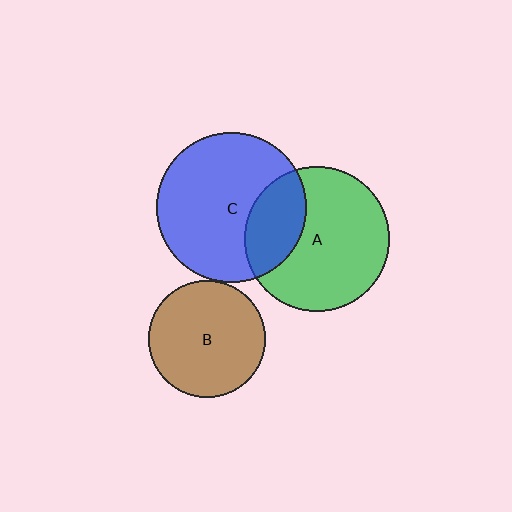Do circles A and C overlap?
Yes.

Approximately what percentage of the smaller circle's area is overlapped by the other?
Approximately 30%.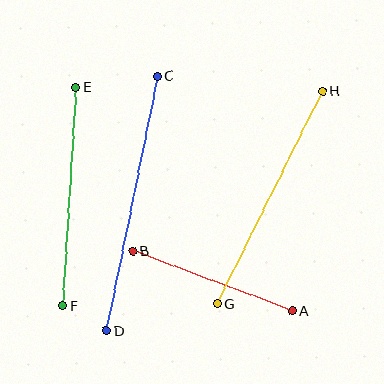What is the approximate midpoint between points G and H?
The midpoint is at approximately (270, 198) pixels.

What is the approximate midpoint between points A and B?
The midpoint is at approximately (213, 281) pixels.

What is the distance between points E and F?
The distance is approximately 219 pixels.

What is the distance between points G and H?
The distance is approximately 238 pixels.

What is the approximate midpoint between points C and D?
The midpoint is at approximately (132, 204) pixels.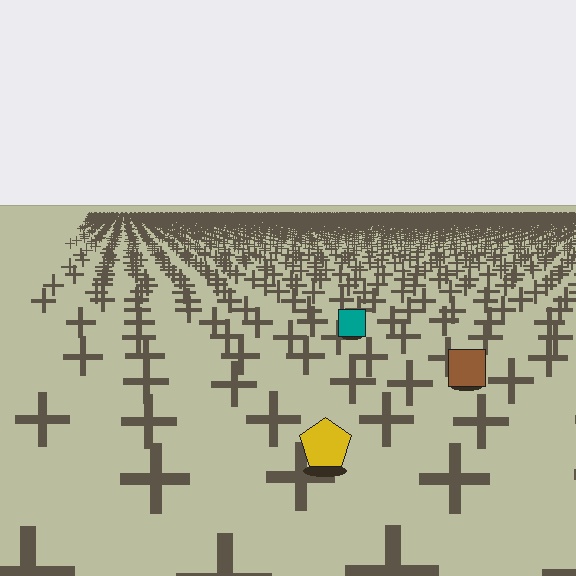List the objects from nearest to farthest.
From nearest to farthest: the yellow pentagon, the brown square, the teal square.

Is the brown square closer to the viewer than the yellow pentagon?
No. The yellow pentagon is closer — you can tell from the texture gradient: the ground texture is coarser near it.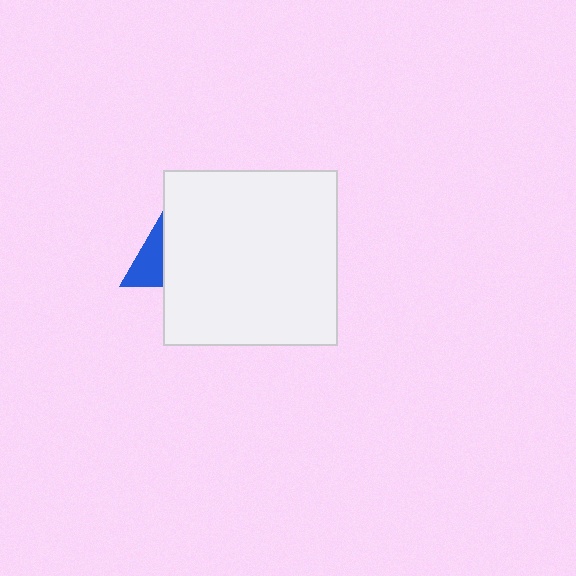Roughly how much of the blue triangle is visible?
A small part of it is visible (roughly 38%).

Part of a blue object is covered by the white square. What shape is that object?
It is a triangle.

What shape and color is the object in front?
The object in front is a white square.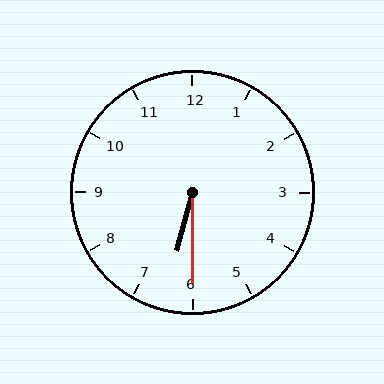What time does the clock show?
6:30.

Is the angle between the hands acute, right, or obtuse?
It is acute.